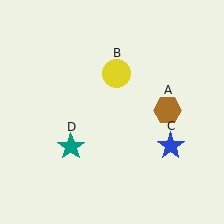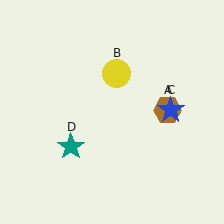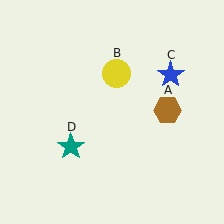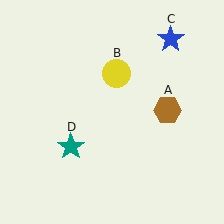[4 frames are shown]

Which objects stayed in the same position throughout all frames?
Brown hexagon (object A) and yellow circle (object B) and teal star (object D) remained stationary.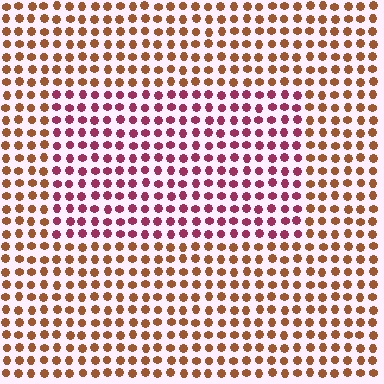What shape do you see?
I see a rectangle.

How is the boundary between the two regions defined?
The boundary is defined purely by a slight shift in hue (about 48 degrees). Spacing, size, and orientation are identical on both sides.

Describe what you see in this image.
The image is filled with small brown elements in a uniform arrangement. A rectangle-shaped region is visible where the elements are tinted to a slightly different hue, forming a subtle color boundary.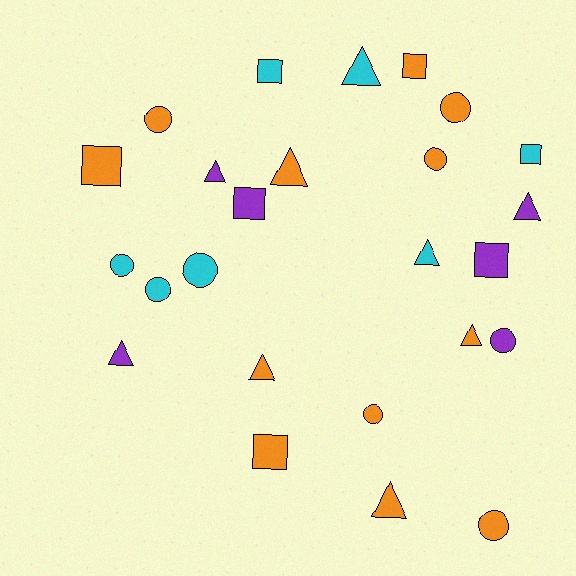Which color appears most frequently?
Orange, with 12 objects.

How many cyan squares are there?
There are 2 cyan squares.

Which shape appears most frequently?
Triangle, with 9 objects.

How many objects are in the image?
There are 25 objects.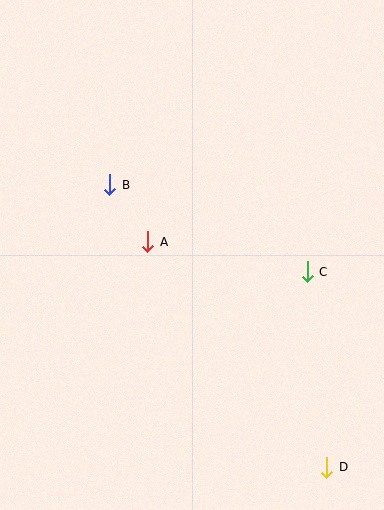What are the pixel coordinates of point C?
Point C is at (307, 272).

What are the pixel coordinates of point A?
Point A is at (148, 242).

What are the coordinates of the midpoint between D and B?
The midpoint between D and B is at (218, 326).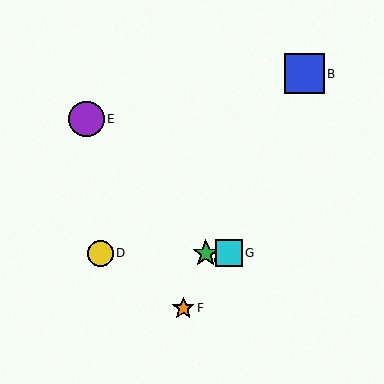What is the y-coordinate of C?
Object C is at y≈253.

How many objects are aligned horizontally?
4 objects (A, C, D, G) are aligned horizontally.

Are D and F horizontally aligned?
No, D is at y≈253 and F is at y≈308.